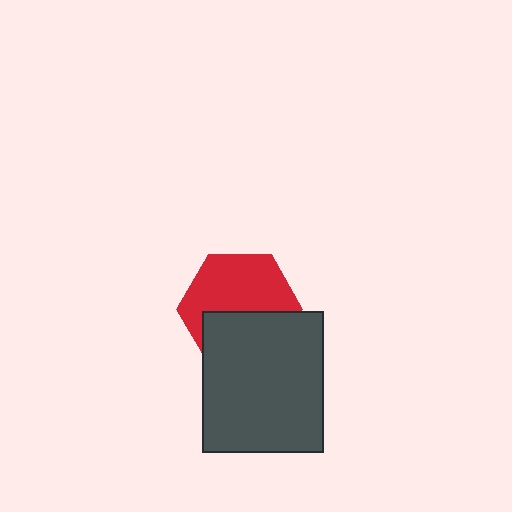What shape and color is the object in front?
The object in front is a dark gray rectangle.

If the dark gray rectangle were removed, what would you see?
You would see the complete red hexagon.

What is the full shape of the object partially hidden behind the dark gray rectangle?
The partially hidden object is a red hexagon.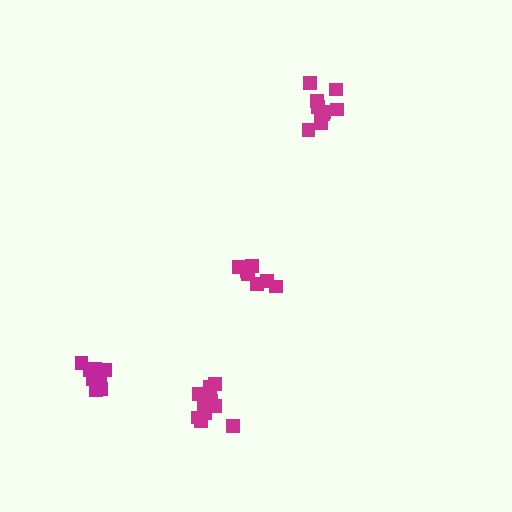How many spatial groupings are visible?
There are 4 spatial groupings.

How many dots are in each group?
Group 1: 12 dots, Group 2: 10 dots, Group 3: 7 dots, Group 4: 9 dots (38 total).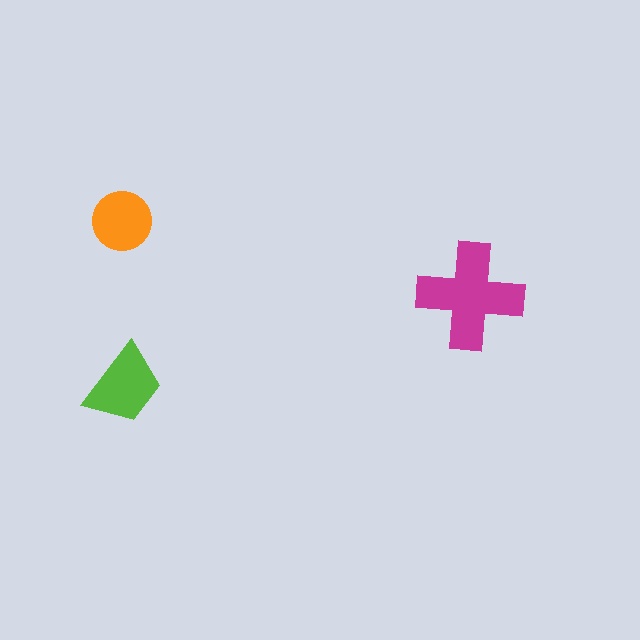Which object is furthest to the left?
The orange circle is leftmost.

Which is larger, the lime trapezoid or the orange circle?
The lime trapezoid.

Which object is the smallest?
The orange circle.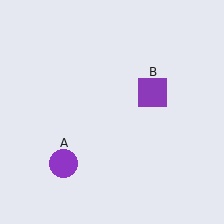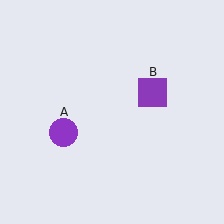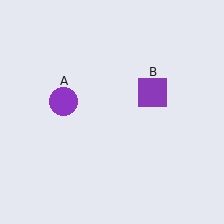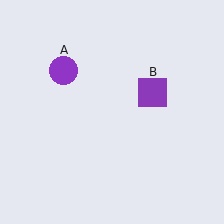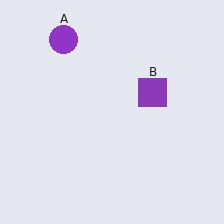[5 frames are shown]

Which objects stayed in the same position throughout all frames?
Purple square (object B) remained stationary.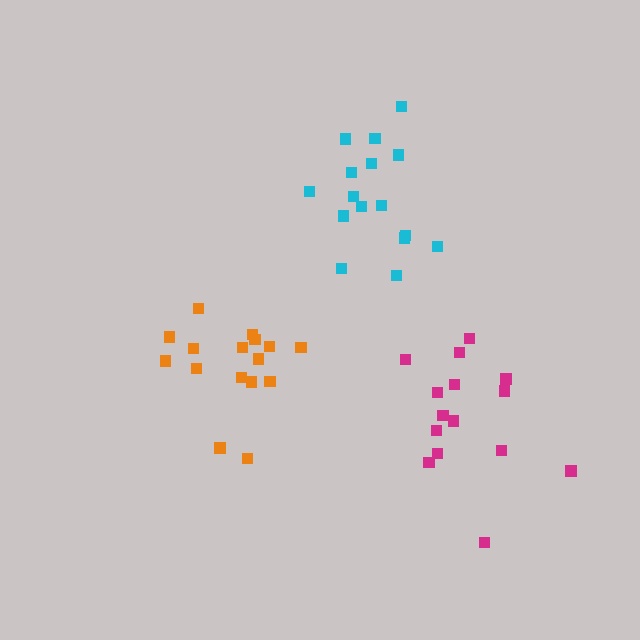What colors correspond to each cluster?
The clusters are colored: magenta, cyan, orange.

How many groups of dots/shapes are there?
There are 3 groups.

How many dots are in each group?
Group 1: 15 dots, Group 2: 16 dots, Group 3: 16 dots (47 total).